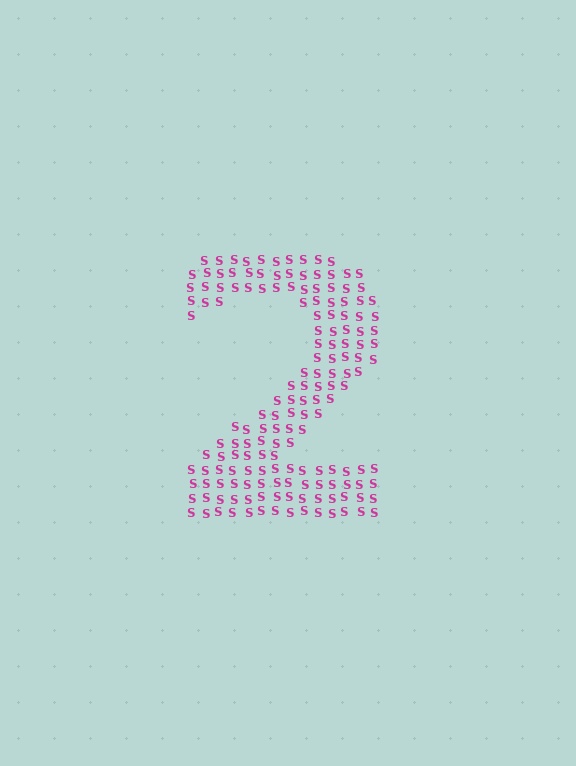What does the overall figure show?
The overall figure shows the digit 2.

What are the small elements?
The small elements are letter S's.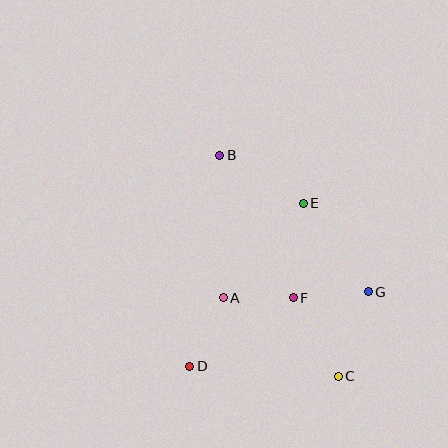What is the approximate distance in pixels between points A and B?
The distance between A and B is approximately 143 pixels.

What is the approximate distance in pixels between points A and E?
The distance between A and E is approximately 124 pixels.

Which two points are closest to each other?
Points A and F are closest to each other.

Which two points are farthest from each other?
Points B and C are farthest from each other.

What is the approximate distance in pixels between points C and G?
The distance between C and G is approximately 90 pixels.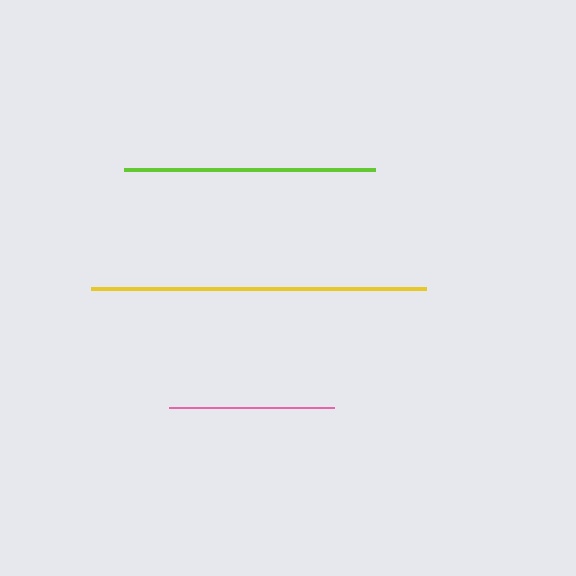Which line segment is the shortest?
The pink line is the shortest at approximately 165 pixels.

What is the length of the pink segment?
The pink segment is approximately 165 pixels long.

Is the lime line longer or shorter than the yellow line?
The yellow line is longer than the lime line.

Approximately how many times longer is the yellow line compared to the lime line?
The yellow line is approximately 1.3 times the length of the lime line.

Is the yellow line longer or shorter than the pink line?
The yellow line is longer than the pink line.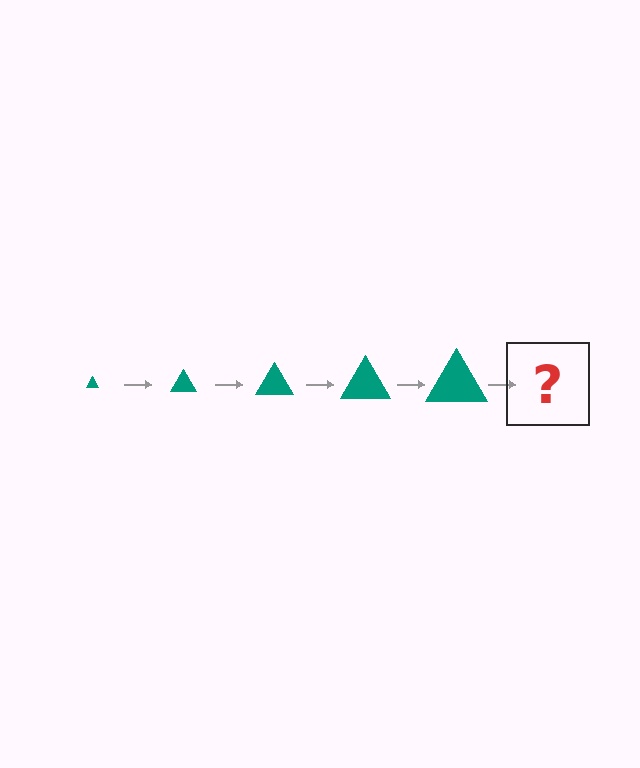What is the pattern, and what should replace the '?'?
The pattern is that the triangle gets progressively larger each step. The '?' should be a teal triangle, larger than the previous one.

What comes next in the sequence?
The next element should be a teal triangle, larger than the previous one.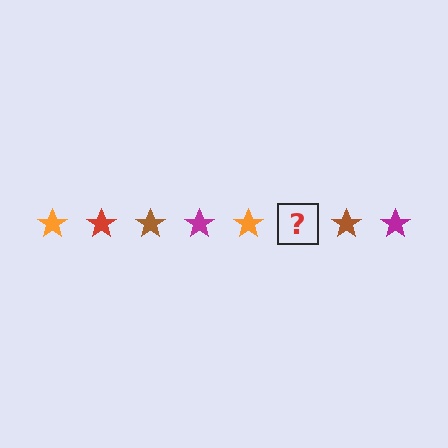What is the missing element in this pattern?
The missing element is a red star.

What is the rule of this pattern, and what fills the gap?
The rule is that the pattern cycles through orange, red, brown, magenta stars. The gap should be filled with a red star.